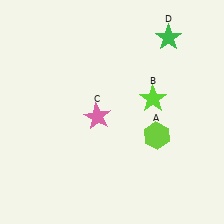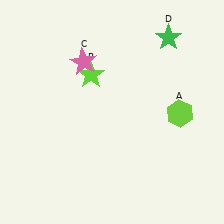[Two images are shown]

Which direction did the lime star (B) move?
The lime star (B) moved left.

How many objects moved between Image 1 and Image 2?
3 objects moved between the two images.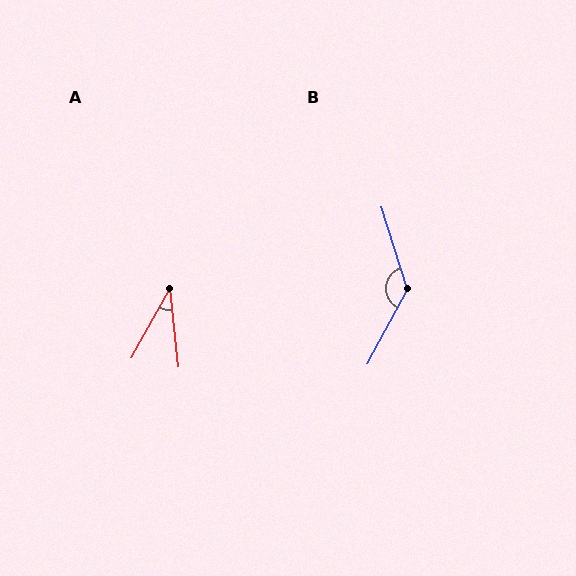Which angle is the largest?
B, at approximately 135 degrees.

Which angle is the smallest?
A, at approximately 35 degrees.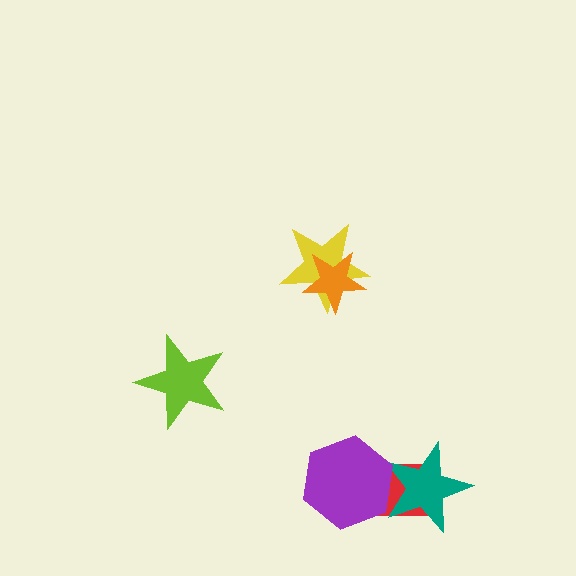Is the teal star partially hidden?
Yes, it is partially covered by another shape.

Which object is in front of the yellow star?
The orange star is in front of the yellow star.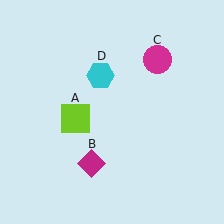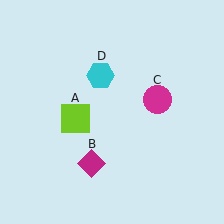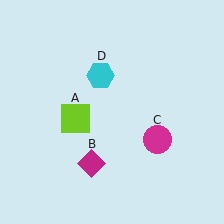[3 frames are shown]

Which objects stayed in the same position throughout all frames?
Lime square (object A) and magenta diamond (object B) and cyan hexagon (object D) remained stationary.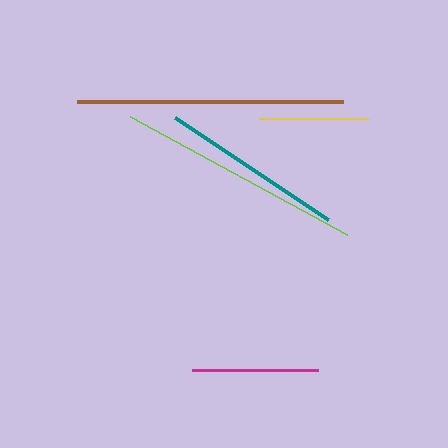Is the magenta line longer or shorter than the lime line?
The lime line is longer than the magenta line.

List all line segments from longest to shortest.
From longest to shortest: brown, lime, teal, magenta, yellow.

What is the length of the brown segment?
The brown segment is approximately 266 pixels long.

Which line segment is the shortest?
The yellow line is the shortest at approximately 109 pixels.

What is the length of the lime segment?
The lime segment is approximately 247 pixels long.